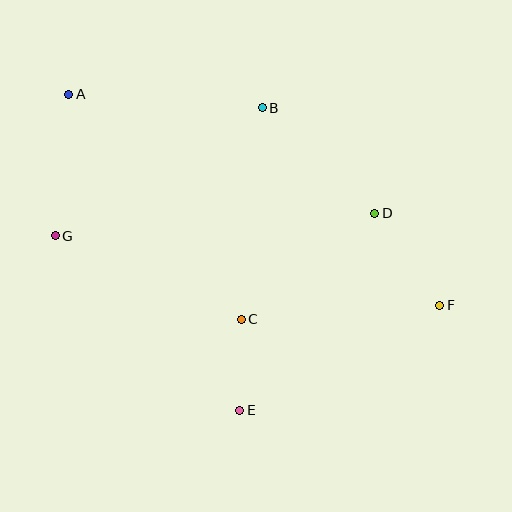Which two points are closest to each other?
Points C and E are closest to each other.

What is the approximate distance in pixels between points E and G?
The distance between E and G is approximately 254 pixels.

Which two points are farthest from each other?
Points A and F are farthest from each other.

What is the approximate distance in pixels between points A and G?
The distance between A and G is approximately 142 pixels.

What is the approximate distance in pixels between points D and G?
The distance between D and G is approximately 320 pixels.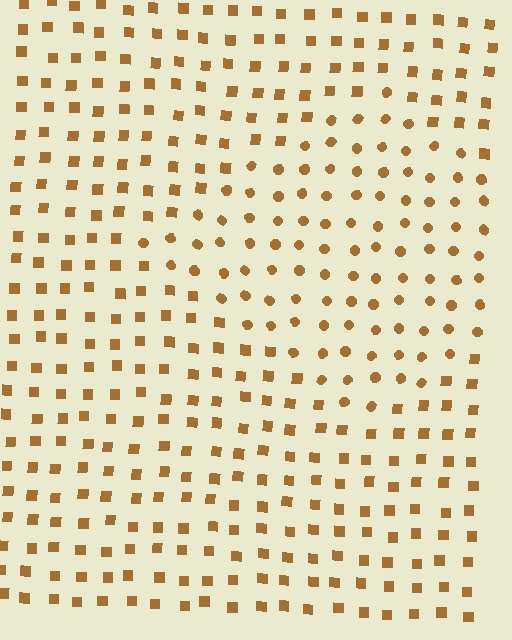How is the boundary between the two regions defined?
The boundary is defined by a change in element shape: circles inside vs. squares outside. All elements share the same color and spacing.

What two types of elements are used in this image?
The image uses circles inside the diamond region and squares outside it.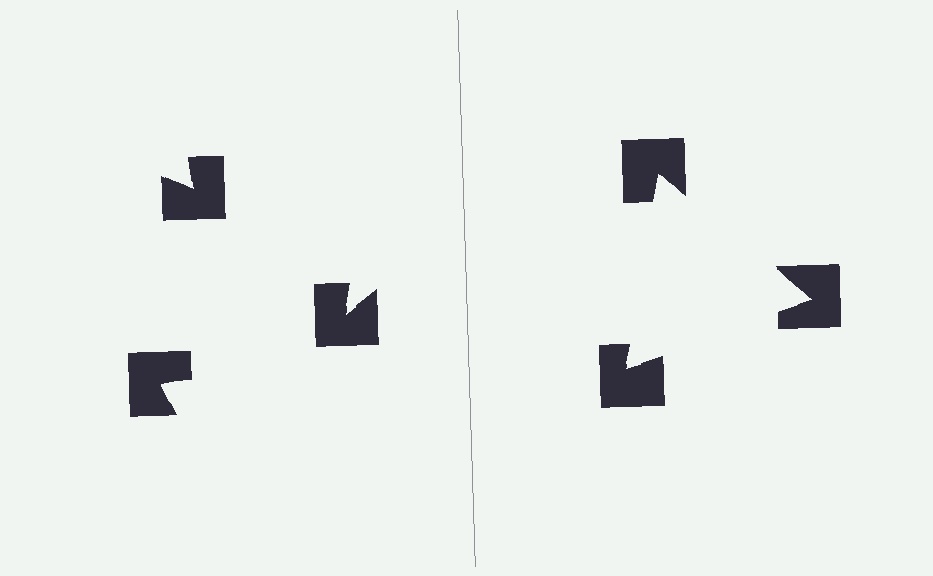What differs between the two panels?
The notched squares are positioned identically on both sides; only the wedge orientations differ. On the right they align to a triangle; on the left they are misaligned.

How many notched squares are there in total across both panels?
6 — 3 on each side.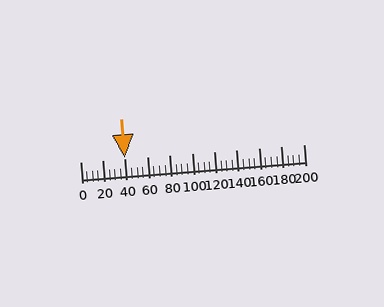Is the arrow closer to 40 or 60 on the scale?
The arrow is closer to 40.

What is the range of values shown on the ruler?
The ruler shows values from 0 to 200.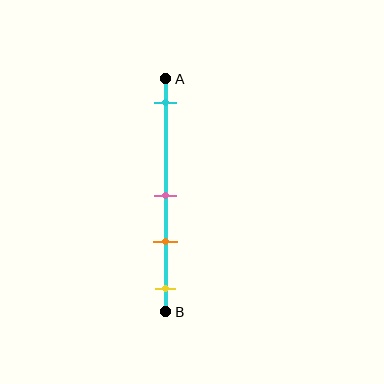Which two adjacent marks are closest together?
The pink and orange marks are the closest adjacent pair.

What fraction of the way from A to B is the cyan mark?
The cyan mark is approximately 10% (0.1) of the way from A to B.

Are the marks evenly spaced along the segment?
No, the marks are not evenly spaced.